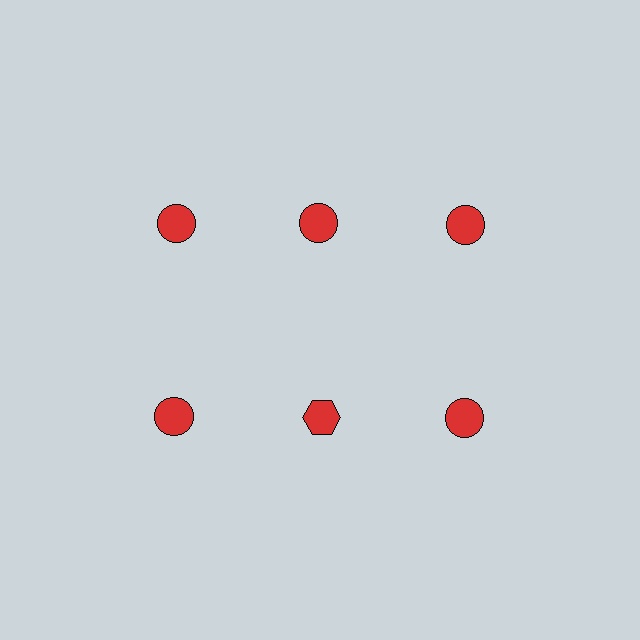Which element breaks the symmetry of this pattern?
The red hexagon in the second row, second from left column breaks the symmetry. All other shapes are red circles.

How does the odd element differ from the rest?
It has a different shape: hexagon instead of circle.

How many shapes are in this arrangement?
There are 6 shapes arranged in a grid pattern.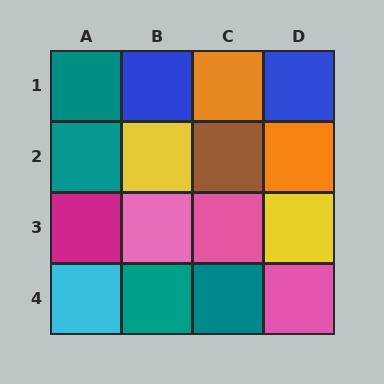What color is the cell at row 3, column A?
Magenta.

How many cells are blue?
2 cells are blue.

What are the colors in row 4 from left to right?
Cyan, teal, teal, pink.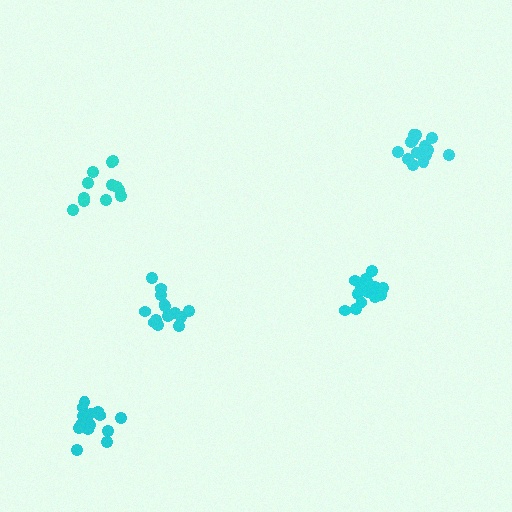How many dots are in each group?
Group 1: 16 dots, Group 2: 16 dots, Group 3: 15 dots, Group 4: 12 dots, Group 5: 15 dots (74 total).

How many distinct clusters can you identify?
There are 5 distinct clusters.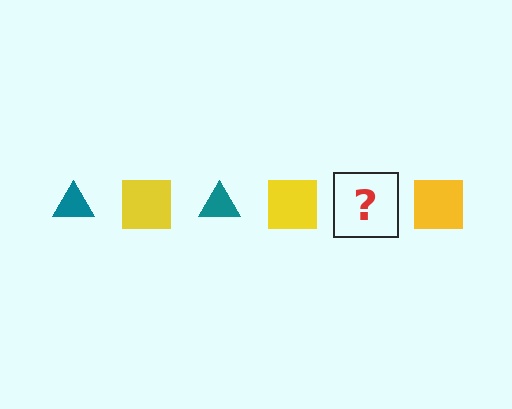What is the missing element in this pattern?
The missing element is a teal triangle.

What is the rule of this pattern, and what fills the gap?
The rule is that the pattern alternates between teal triangle and yellow square. The gap should be filled with a teal triangle.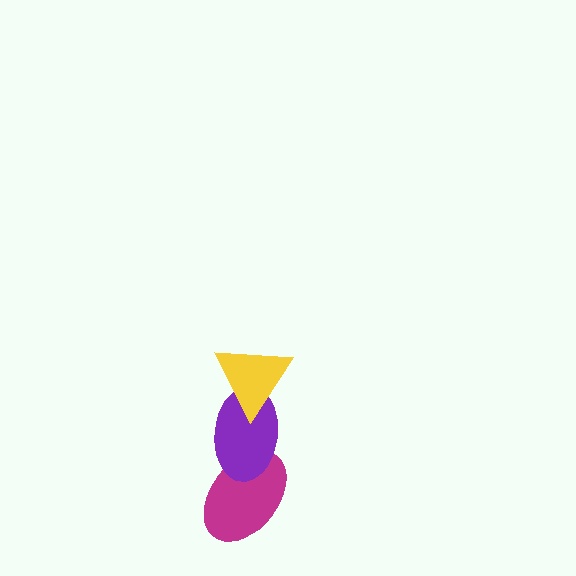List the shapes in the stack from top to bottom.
From top to bottom: the yellow triangle, the purple ellipse, the magenta ellipse.